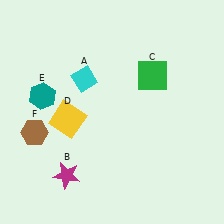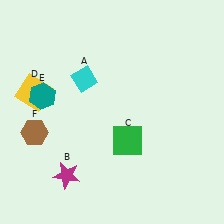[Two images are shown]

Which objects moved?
The objects that moved are: the green square (C), the yellow square (D).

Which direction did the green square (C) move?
The green square (C) moved down.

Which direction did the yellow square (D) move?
The yellow square (D) moved left.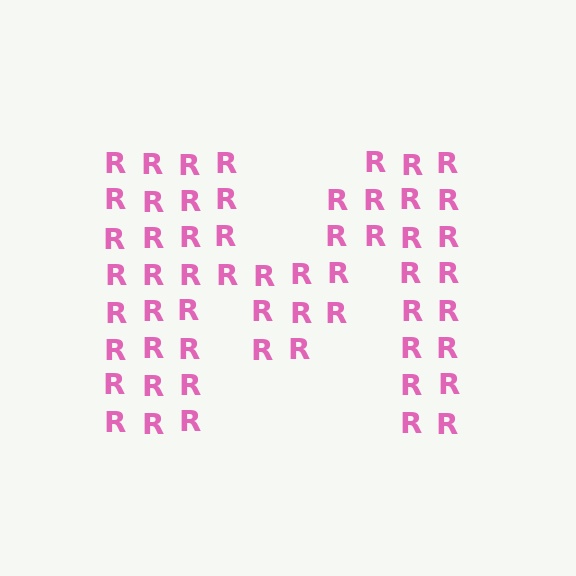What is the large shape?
The large shape is the letter M.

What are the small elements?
The small elements are letter R's.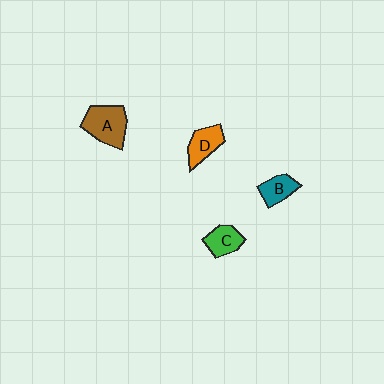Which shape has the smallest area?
Shape B (teal).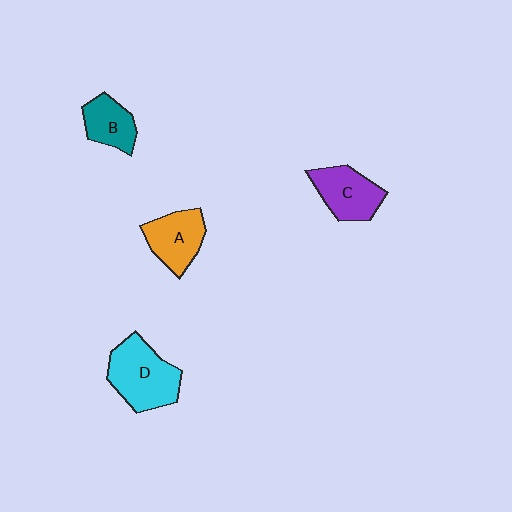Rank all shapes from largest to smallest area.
From largest to smallest: D (cyan), C (purple), A (orange), B (teal).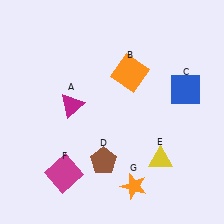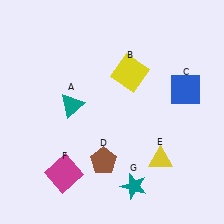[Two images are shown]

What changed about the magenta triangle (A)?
In Image 1, A is magenta. In Image 2, it changed to teal.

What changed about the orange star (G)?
In Image 1, G is orange. In Image 2, it changed to teal.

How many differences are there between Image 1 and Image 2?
There are 3 differences between the two images.